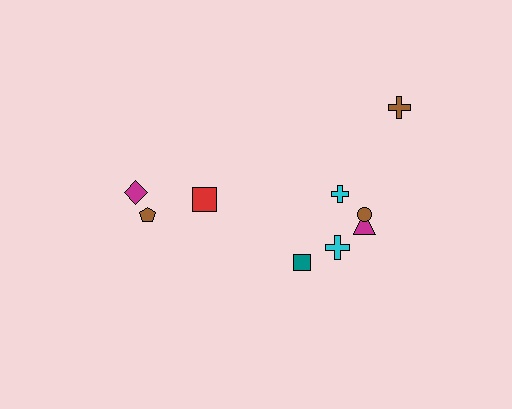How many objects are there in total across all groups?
There are 9 objects.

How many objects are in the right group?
There are 6 objects.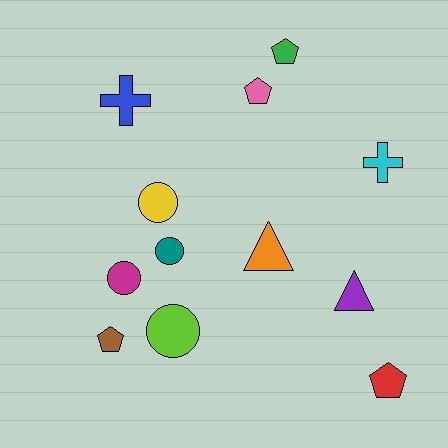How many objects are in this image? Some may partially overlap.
There are 12 objects.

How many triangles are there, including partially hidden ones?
There are 2 triangles.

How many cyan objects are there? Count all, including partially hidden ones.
There is 1 cyan object.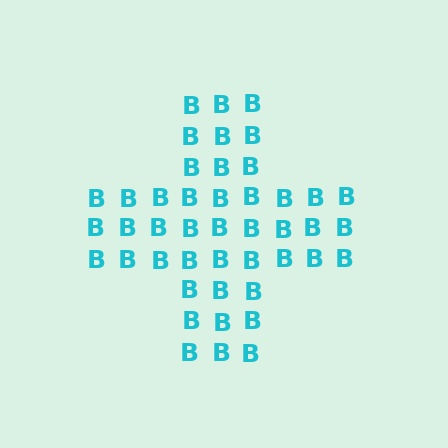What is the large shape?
The large shape is a cross.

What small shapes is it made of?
It is made of small letter B's.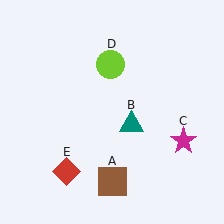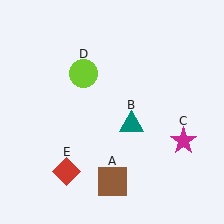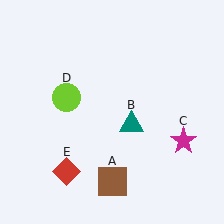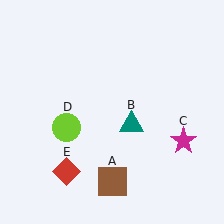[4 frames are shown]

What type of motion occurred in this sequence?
The lime circle (object D) rotated counterclockwise around the center of the scene.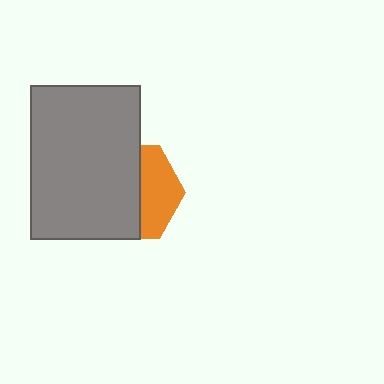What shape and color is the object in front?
The object in front is a gray rectangle.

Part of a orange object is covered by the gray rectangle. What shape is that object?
It is a hexagon.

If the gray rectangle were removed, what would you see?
You would see the complete orange hexagon.